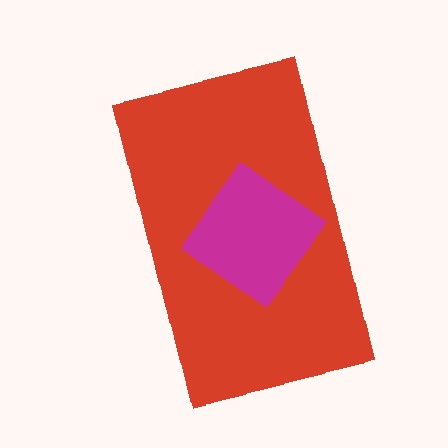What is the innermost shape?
The magenta diamond.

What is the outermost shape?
The red rectangle.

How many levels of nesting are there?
2.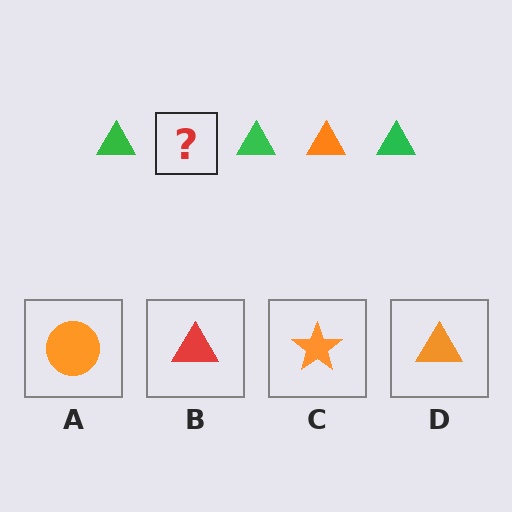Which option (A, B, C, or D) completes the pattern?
D.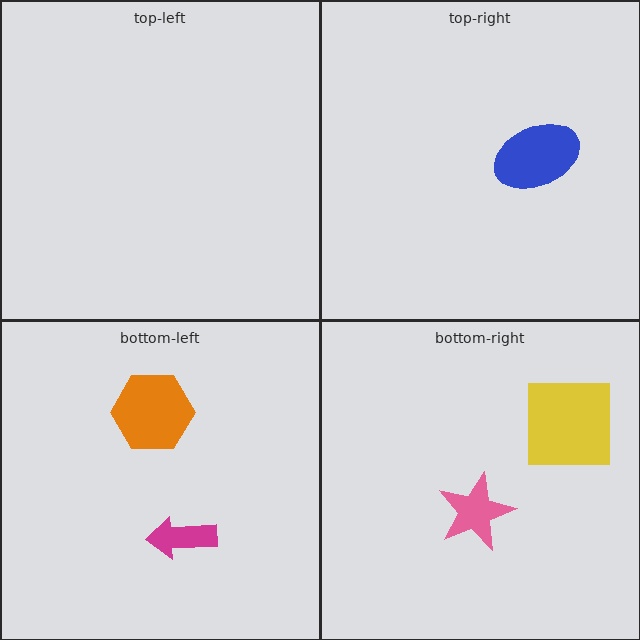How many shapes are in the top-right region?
1.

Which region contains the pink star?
The bottom-right region.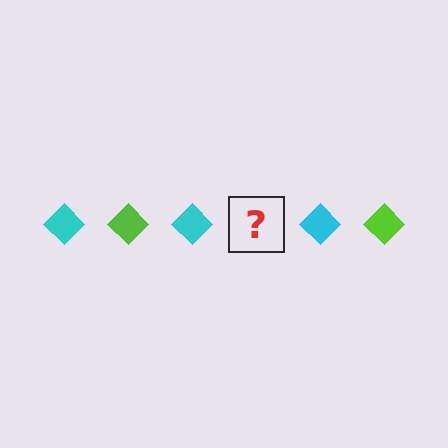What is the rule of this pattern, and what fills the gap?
The rule is that the pattern cycles through cyan, lime diamonds. The gap should be filled with a lime diamond.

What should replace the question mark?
The question mark should be replaced with a lime diamond.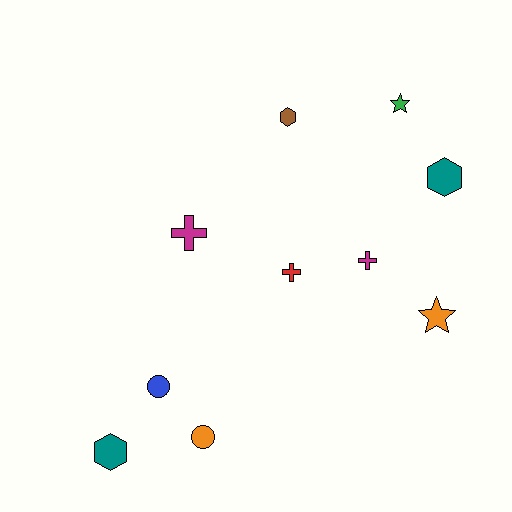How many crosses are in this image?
There are 3 crosses.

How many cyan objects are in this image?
There are no cyan objects.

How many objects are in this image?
There are 10 objects.